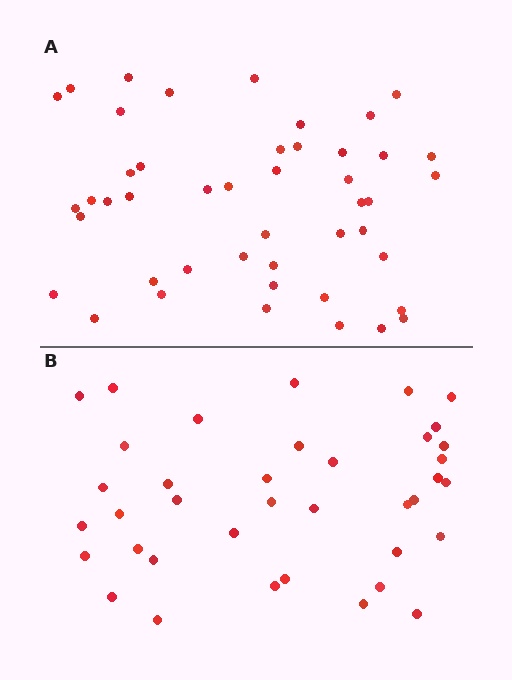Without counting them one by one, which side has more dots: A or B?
Region A (the top region) has more dots.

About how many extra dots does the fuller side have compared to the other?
Region A has roughly 8 or so more dots than region B.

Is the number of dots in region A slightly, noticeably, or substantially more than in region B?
Region A has only slightly more — the two regions are fairly close. The ratio is roughly 1.2 to 1.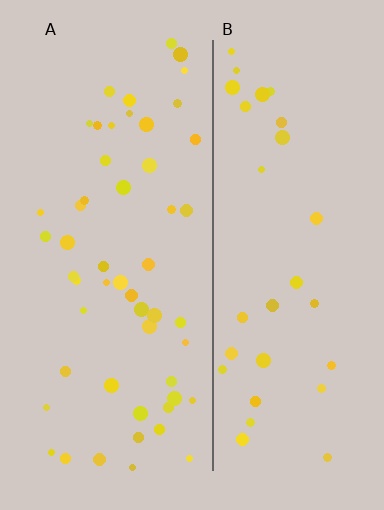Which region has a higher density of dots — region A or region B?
A (the left).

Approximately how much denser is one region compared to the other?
Approximately 1.6× — region A over region B.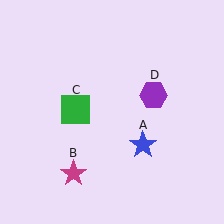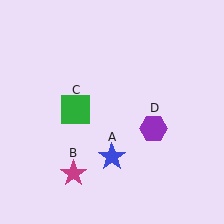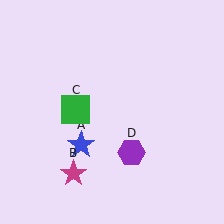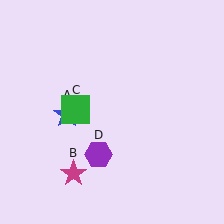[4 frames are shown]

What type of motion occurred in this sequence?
The blue star (object A), purple hexagon (object D) rotated clockwise around the center of the scene.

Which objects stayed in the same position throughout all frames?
Magenta star (object B) and green square (object C) remained stationary.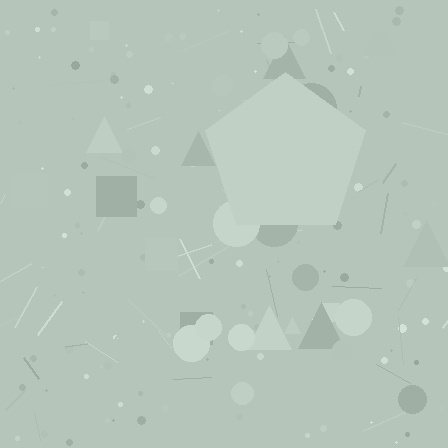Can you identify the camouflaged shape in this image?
The camouflaged shape is a pentagon.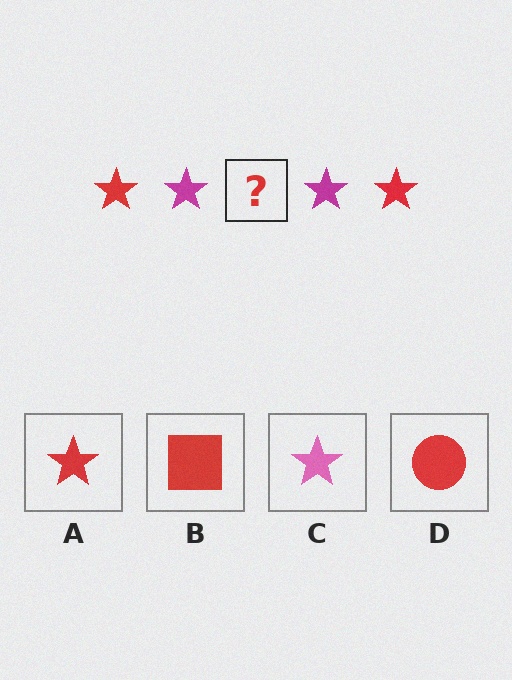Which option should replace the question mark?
Option A.